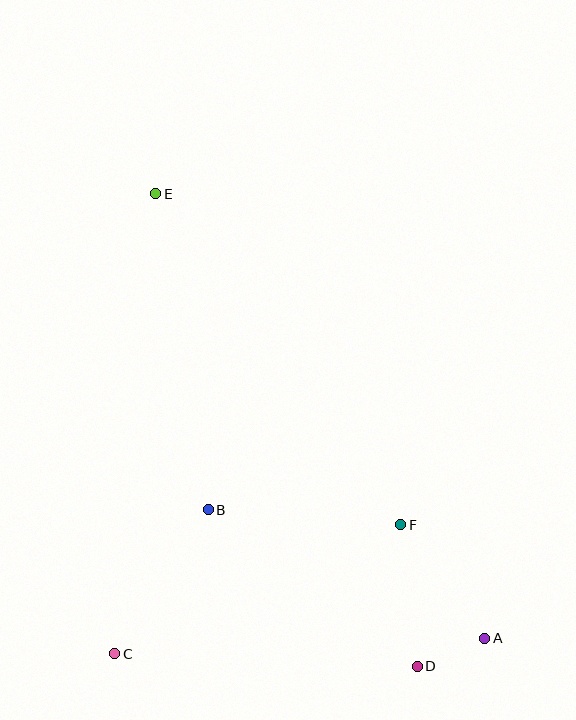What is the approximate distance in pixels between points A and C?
The distance between A and C is approximately 370 pixels.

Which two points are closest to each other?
Points A and D are closest to each other.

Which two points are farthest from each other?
Points A and E are farthest from each other.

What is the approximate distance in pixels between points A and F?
The distance between A and F is approximately 141 pixels.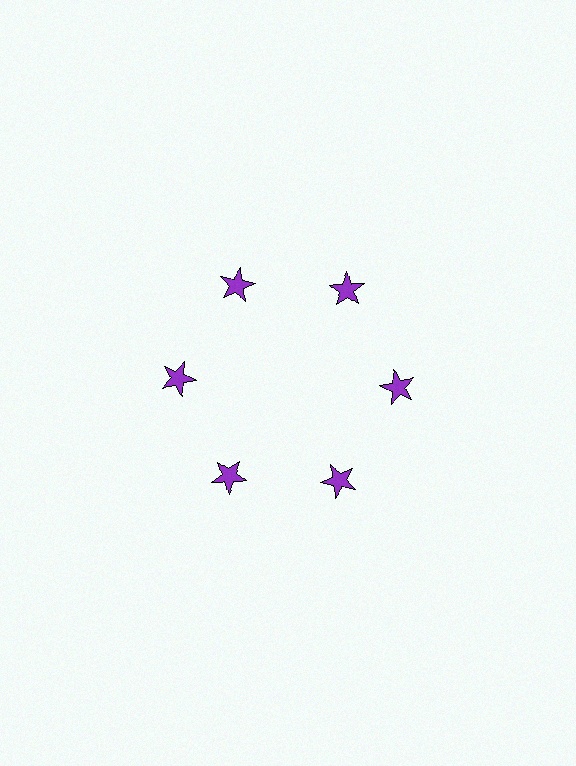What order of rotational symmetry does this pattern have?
This pattern has 6-fold rotational symmetry.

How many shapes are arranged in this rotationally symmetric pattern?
There are 6 shapes, arranged in 6 groups of 1.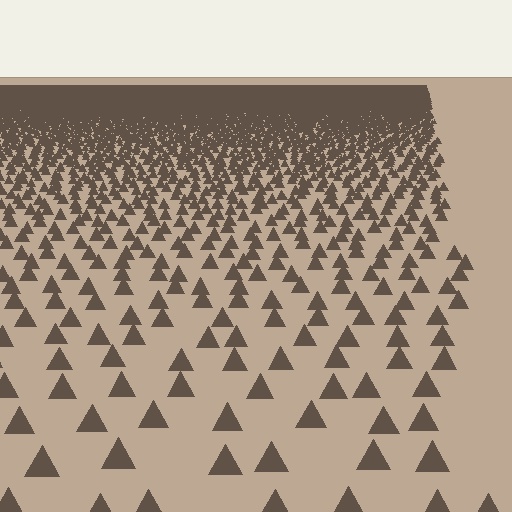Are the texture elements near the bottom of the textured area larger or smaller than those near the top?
Larger. Near the bottom, elements are closer to the viewer and appear at a bigger on-screen size.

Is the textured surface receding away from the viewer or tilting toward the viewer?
The surface is receding away from the viewer. Texture elements get smaller and denser toward the top.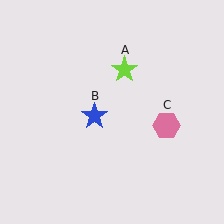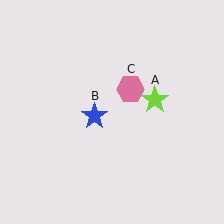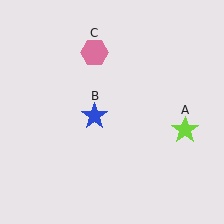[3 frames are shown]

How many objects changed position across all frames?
2 objects changed position: lime star (object A), pink hexagon (object C).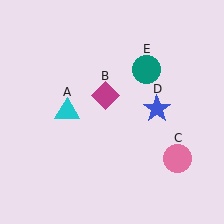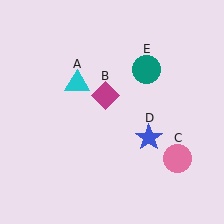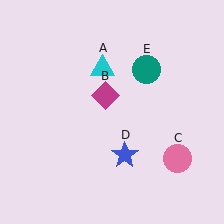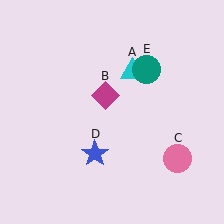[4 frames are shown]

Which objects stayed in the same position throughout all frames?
Magenta diamond (object B) and pink circle (object C) and teal circle (object E) remained stationary.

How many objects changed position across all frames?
2 objects changed position: cyan triangle (object A), blue star (object D).